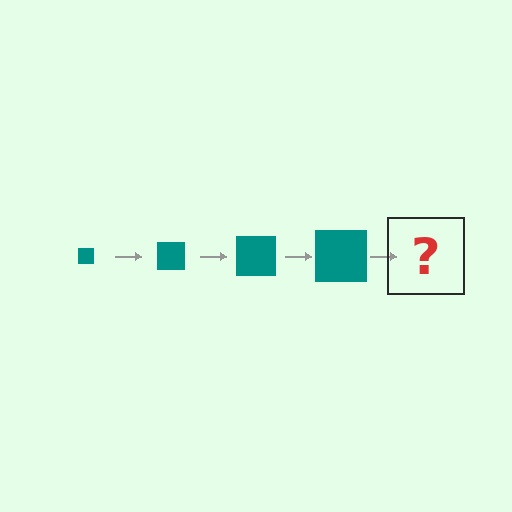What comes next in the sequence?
The next element should be a teal square, larger than the previous one.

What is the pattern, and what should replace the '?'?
The pattern is that the square gets progressively larger each step. The '?' should be a teal square, larger than the previous one.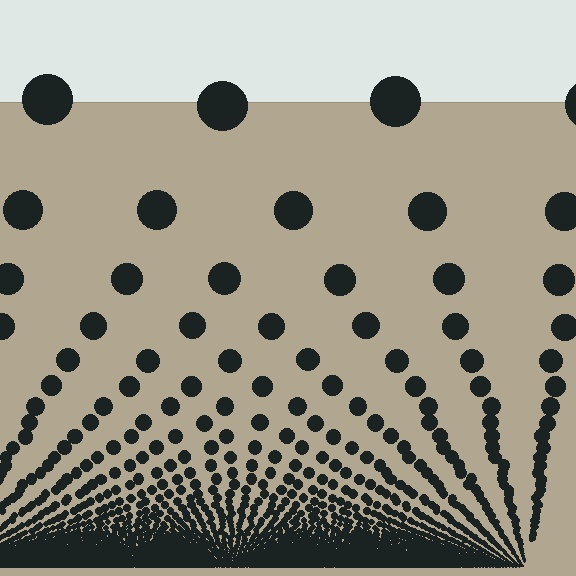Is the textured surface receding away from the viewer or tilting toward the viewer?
The surface appears to tilt toward the viewer. Texture elements get larger and sparser toward the top.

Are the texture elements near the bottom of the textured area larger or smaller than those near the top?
Smaller. The gradient is inverted — elements near the bottom are smaller and denser.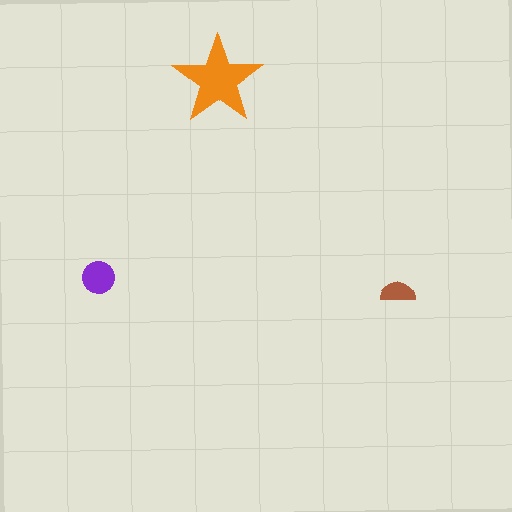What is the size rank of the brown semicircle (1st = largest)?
3rd.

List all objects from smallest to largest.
The brown semicircle, the purple circle, the orange star.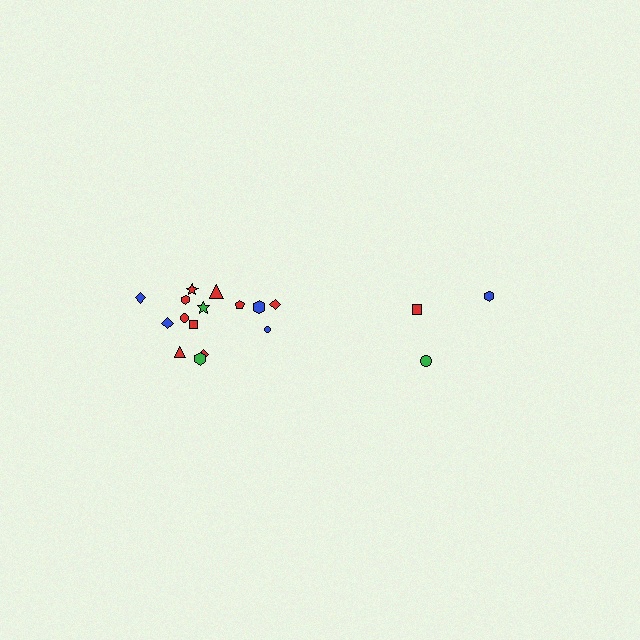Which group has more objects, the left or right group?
The left group.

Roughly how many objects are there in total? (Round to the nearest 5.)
Roughly 20 objects in total.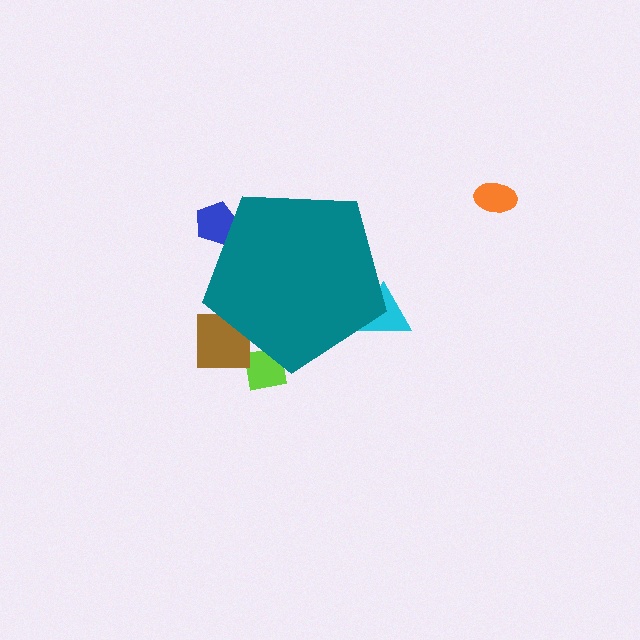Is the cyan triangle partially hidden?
Yes, the cyan triangle is partially hidden behind the teal pentagon.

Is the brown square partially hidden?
Yes, the brown square is partially hidden behind the teal pentagon.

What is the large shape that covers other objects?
A teal pentagon.